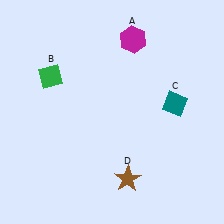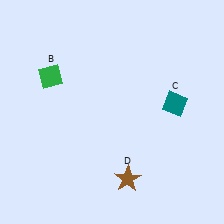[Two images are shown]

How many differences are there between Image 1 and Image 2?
There is 1 difference between the two images.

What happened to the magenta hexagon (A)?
The magenta hexagon (A) was removed in Image 2. It was in the top-right area of Image 1.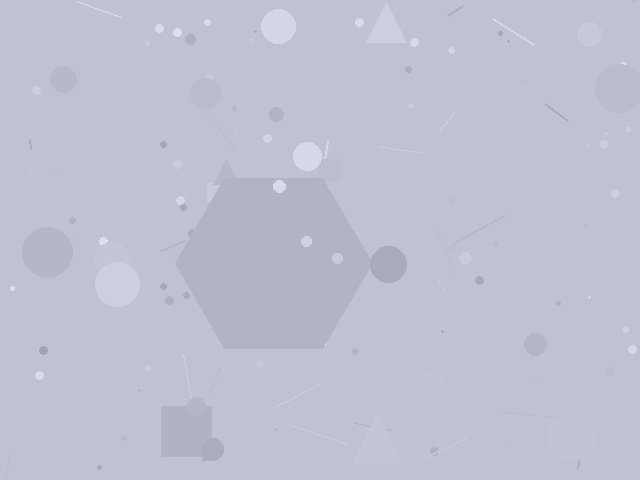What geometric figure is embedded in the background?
A hexagon is embedded in the background.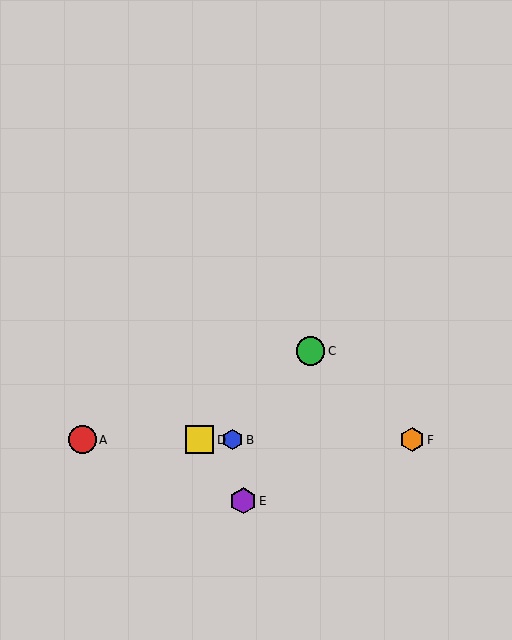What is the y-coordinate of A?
Object A is at y≈440.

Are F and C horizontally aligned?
No, F is at y≈440 and C is at y≈351.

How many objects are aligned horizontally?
4 objects (A, B, D, F) are aligned horizontally.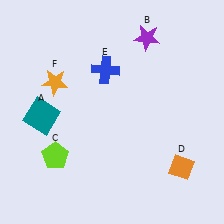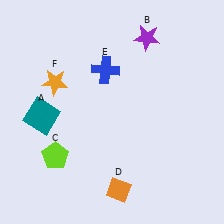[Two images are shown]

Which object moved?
The orange diamond (D) moved left.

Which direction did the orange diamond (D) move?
The orange diamond (D) moved left.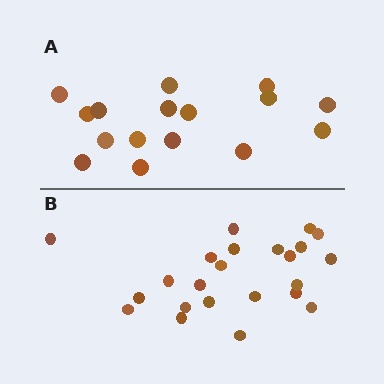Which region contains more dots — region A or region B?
Region B (the bottom region) has more dots.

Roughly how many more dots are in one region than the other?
Region B has roughly 8 or so more dots than region A.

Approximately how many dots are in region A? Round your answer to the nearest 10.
About 20 dots. (The exact count is 16, which rounds to 20.)